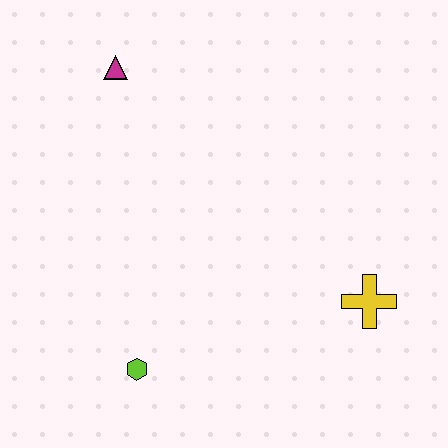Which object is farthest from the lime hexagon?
The magenta triangle is farthest from the lime hexagon.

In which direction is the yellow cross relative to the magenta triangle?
The yellow cross is to the right of the magenta triangle.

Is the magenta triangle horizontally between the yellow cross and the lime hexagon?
No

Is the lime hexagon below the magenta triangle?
Yes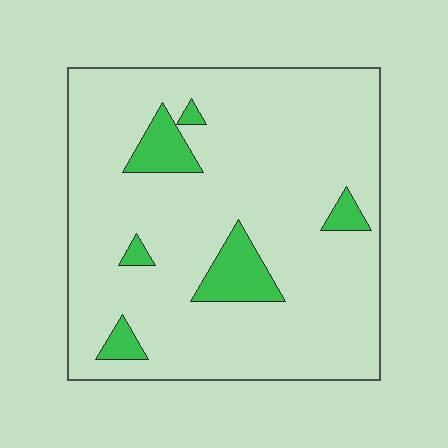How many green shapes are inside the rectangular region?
6.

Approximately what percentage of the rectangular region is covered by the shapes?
Approximately 10%.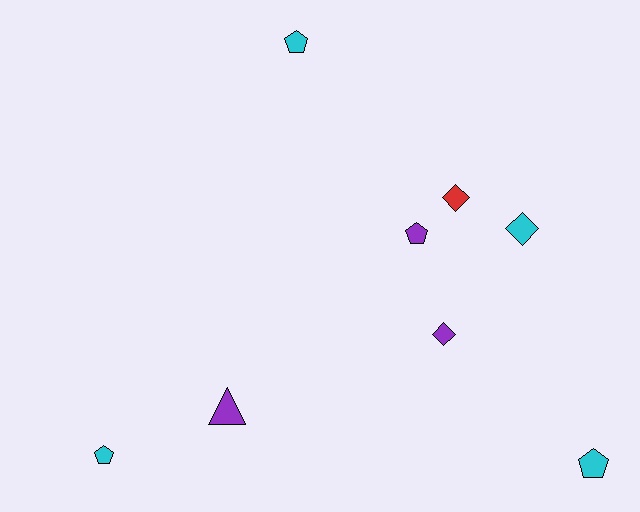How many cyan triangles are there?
There are no cyan triangles.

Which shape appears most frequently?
Pentagon, with 4 objects.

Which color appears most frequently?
Cyan, with 4 objects.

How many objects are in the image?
There are 8 objects.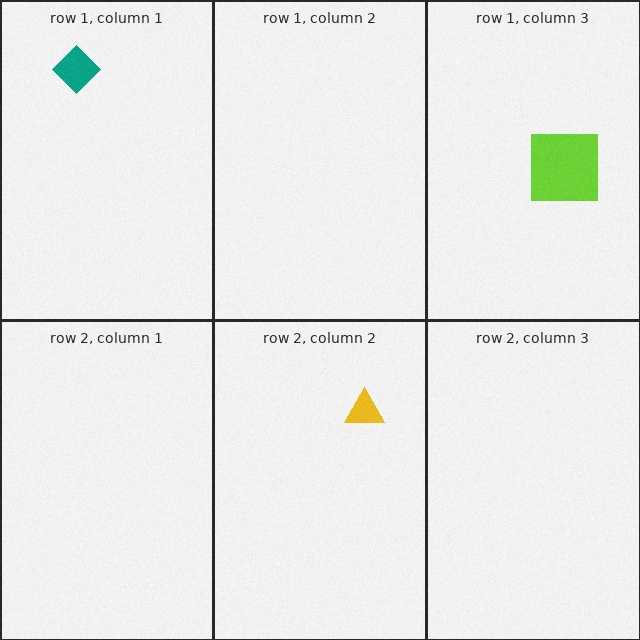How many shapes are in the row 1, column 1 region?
1.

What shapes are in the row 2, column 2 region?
The yellow triangle.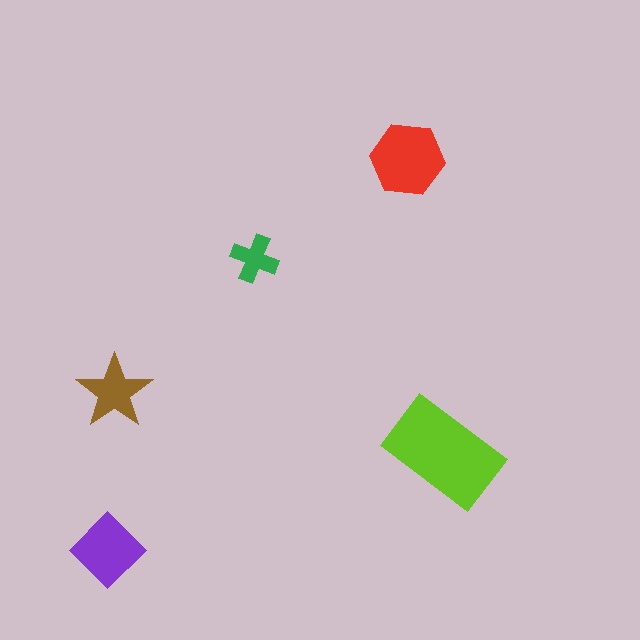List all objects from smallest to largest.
The green cross, the brown star, the purple diamond, the red hexagon, the lime rectangle.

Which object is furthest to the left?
The purple diamond is leftmost.